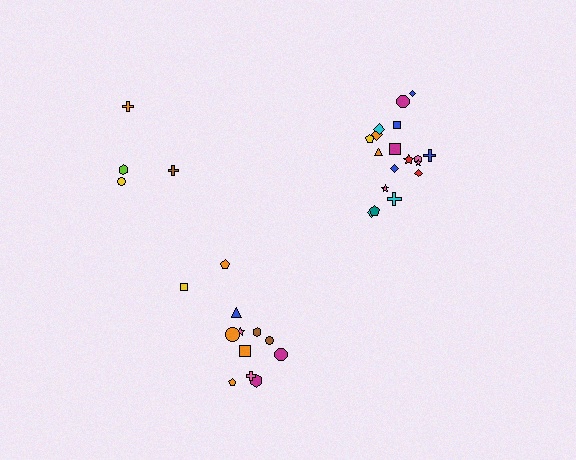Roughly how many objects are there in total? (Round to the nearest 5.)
Roughly 35 objects in total.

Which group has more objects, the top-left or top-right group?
The top-right group.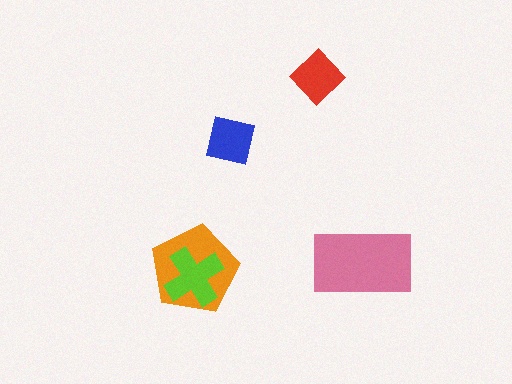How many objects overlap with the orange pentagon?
1 object overlaps with the orange pentagon.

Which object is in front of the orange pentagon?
The lime cross is in front of the orange pentagon.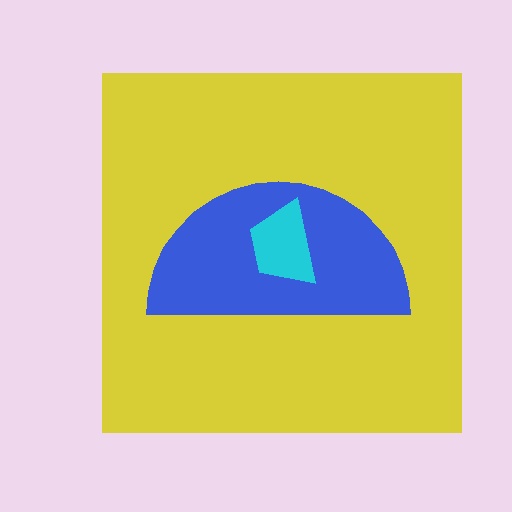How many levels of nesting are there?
3.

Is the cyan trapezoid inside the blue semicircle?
Yes.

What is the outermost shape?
The yellow square.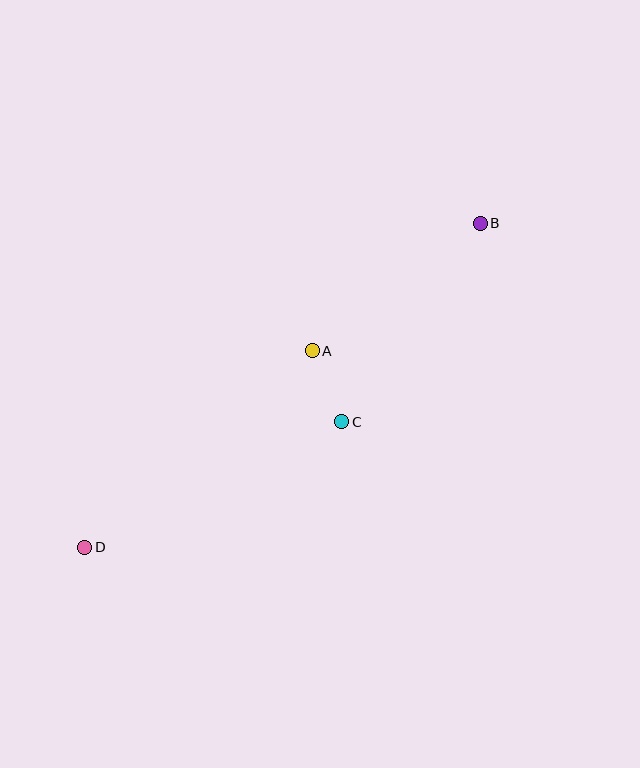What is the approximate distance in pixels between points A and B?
The distance between A and B is approximately 211 pixels.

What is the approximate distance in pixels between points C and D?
The distance between C and D is approximately 286 pixels.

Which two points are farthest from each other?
Points B and D are farthest from each other.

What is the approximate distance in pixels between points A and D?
The distance between A and D is approximately 300 pixels.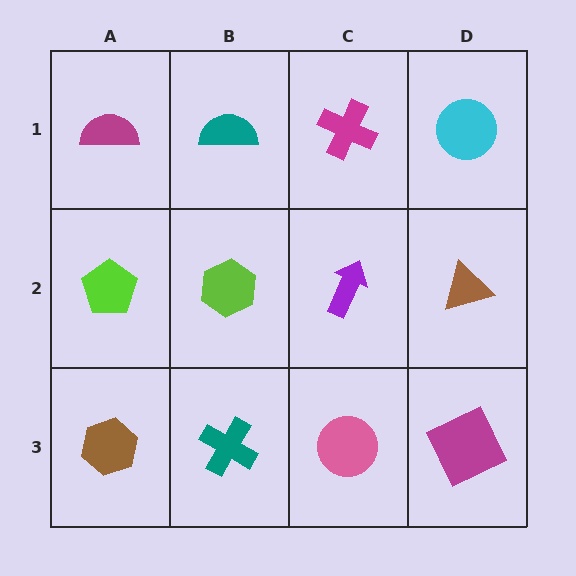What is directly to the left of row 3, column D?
A pink circle.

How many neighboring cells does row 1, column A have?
2.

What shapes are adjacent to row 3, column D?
A brown triangle (row 2, column D), a pink circle (row 3, column C).